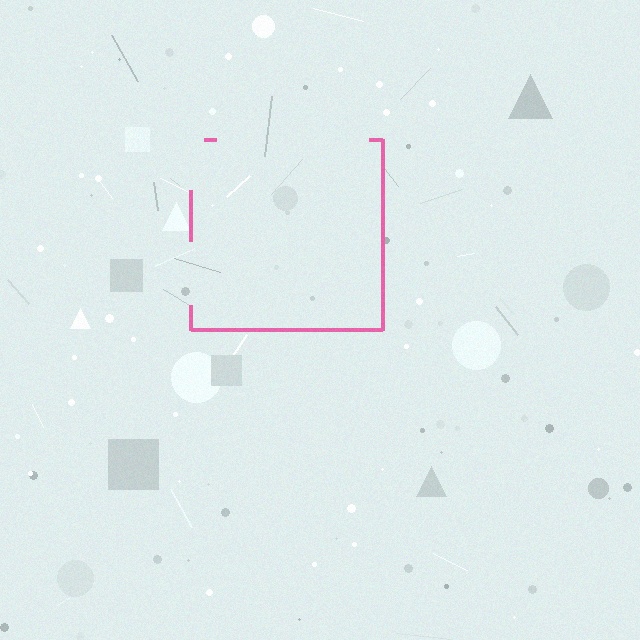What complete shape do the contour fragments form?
The contour fragments form a square.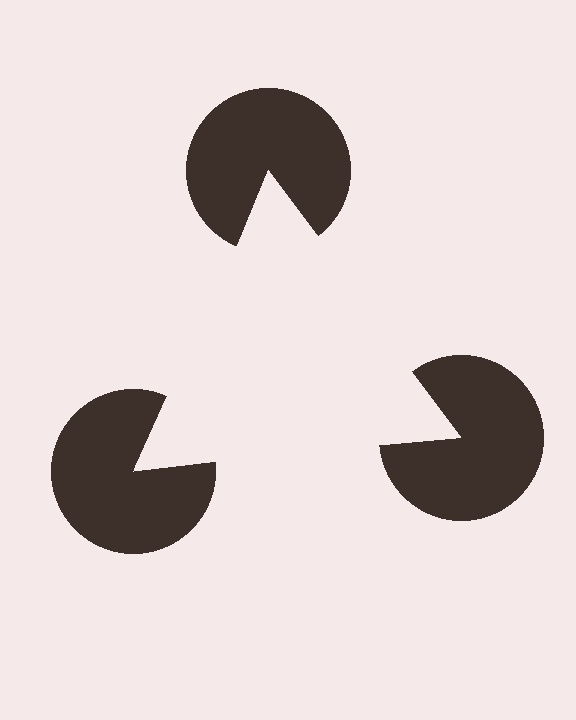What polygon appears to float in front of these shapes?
An illusory triangle — its edges are inferred from the aligned wedge cuts in the pac-man discs, not physically drawn.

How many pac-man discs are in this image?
There are 3 — one at each vertex of the illusory triangle.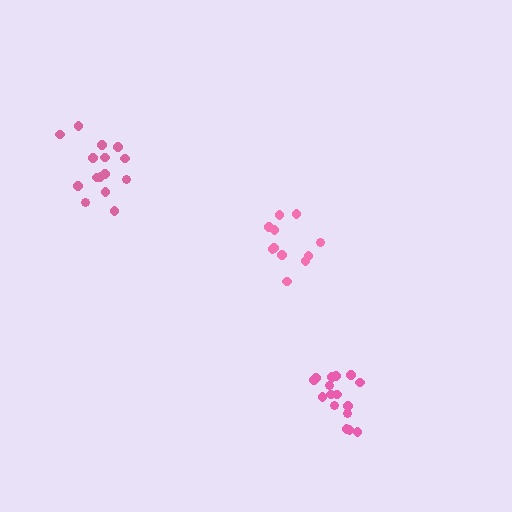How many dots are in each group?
Group 1: 15 dots, Group 2: 16 dots, Group 3: 11 dots (42 total).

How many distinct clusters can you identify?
There are 3 distinct clusters.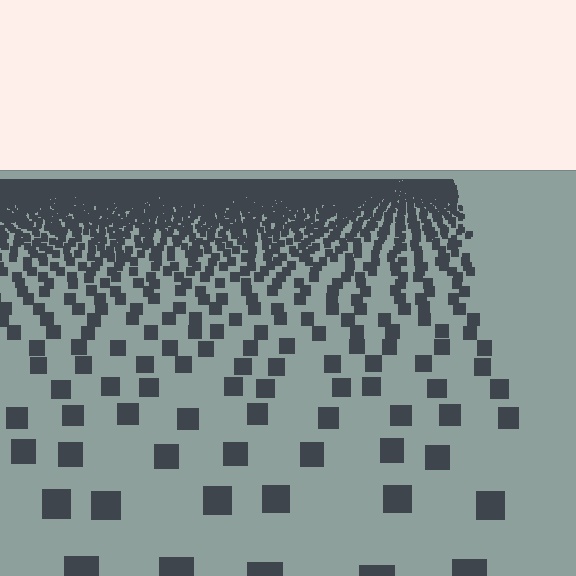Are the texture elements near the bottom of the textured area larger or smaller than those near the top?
Larger. Near the bottom, elements are closer to the viewer and appear at a bigger on-screen size.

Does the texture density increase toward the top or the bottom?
Density increases toward the top.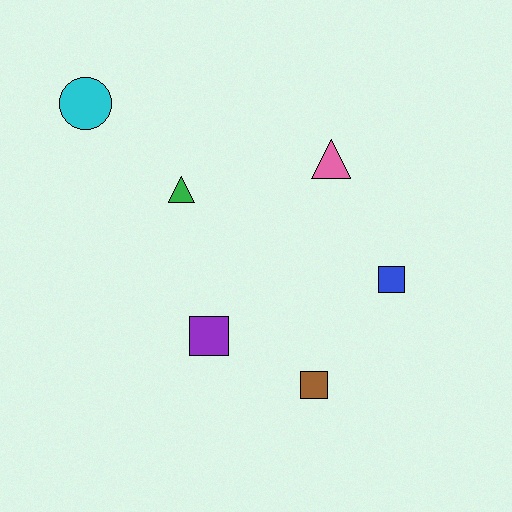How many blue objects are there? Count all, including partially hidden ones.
There is 1 blue object.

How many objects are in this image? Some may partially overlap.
There are 6 objects.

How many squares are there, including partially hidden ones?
There are 3 squares.